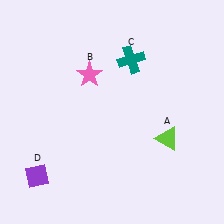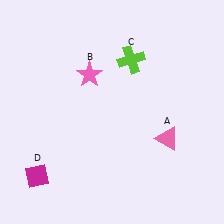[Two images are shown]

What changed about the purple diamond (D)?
In Image 1, D is purple. In Image 2, it changed to magenta.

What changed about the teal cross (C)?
In Image 1, C is teal. In Image 2, it changed to lime.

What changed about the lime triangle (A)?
In Image 1, A is lime. In Image 2, it changed to pink.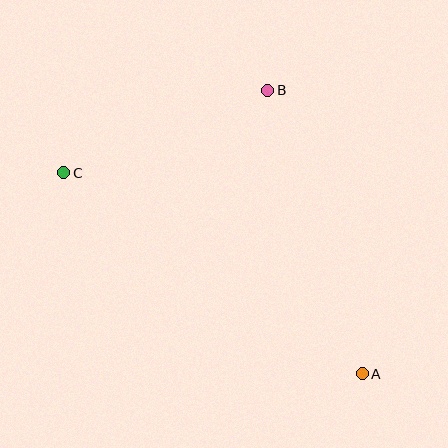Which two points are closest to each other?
Points B and C are closest to each other.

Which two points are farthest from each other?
Points A and C are farthest from each other.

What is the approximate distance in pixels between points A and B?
The distance between A and B is approximately 299 pixels.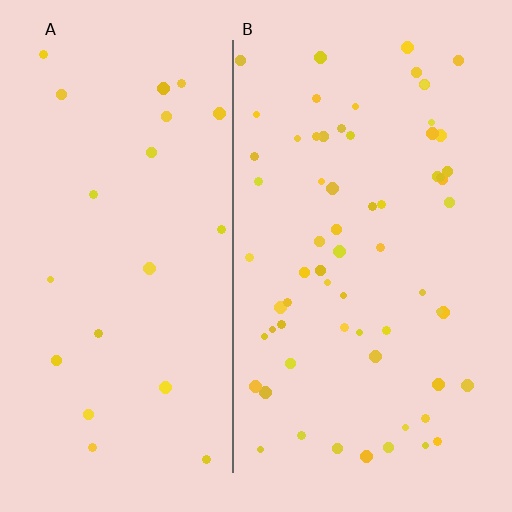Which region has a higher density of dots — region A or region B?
B (the right).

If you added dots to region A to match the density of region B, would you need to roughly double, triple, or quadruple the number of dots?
Approximately triple.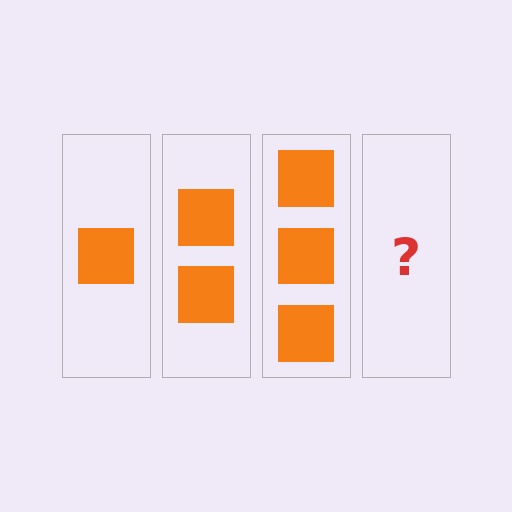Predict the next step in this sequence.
The next step is 4 squares.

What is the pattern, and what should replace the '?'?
The pattern is that each step adds one more square. The '?' should be 4 squares.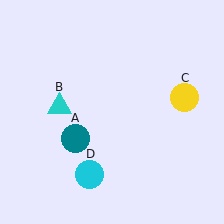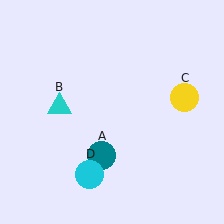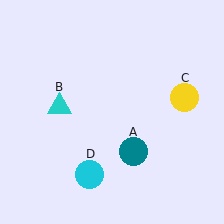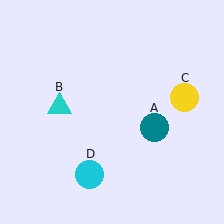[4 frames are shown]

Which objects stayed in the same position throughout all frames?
Cyan triangle (object B) and yellow circle (object C) and cyan circle (object D) remained stationary.